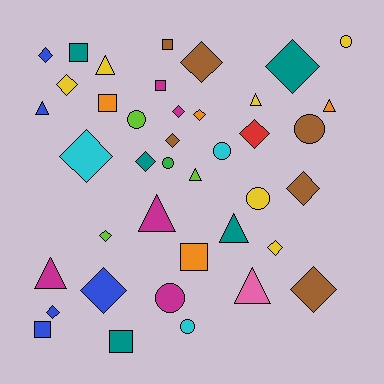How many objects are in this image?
There are 40 objects.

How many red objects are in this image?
There is 1 red object.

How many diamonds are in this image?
There are 16 diamonds.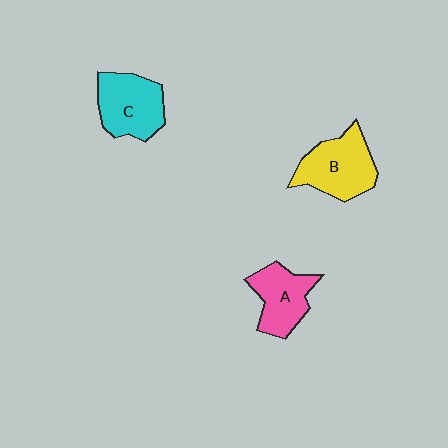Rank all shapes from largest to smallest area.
From largest to smallest: B (yellow), C (cyan), A (pink).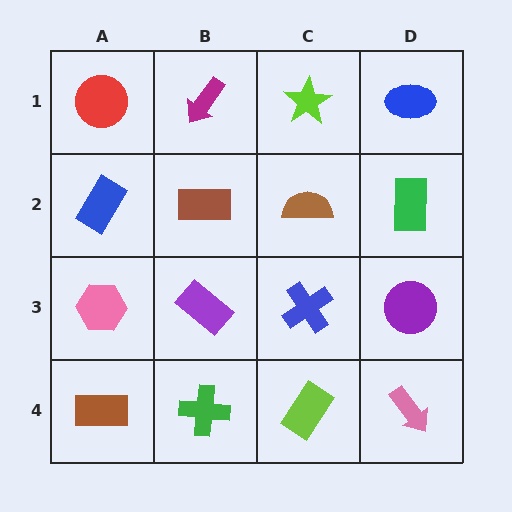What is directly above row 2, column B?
A magenta arrow.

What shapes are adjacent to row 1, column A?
A blue rectangle (row 2, column A), a magenta arrow (row 1, column B).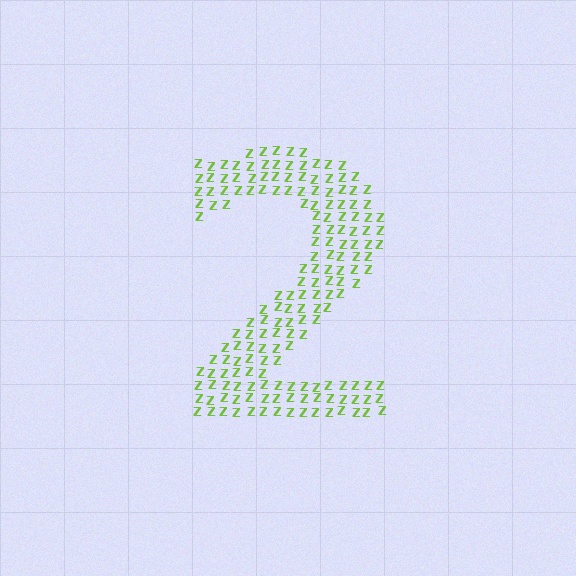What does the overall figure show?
The overall figure shows the digit 2.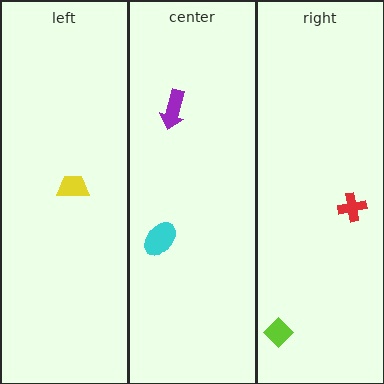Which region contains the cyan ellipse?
The center region.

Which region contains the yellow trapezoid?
The left region.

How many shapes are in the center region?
2.